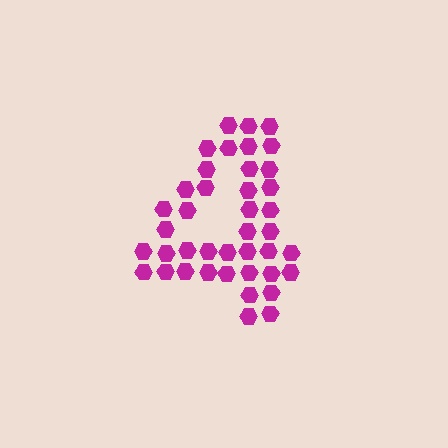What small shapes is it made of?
It is made of small hexagons.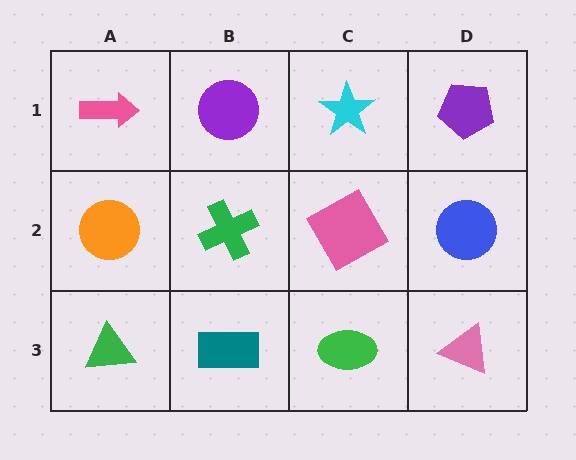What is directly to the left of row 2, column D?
A pink square.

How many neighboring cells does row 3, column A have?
2.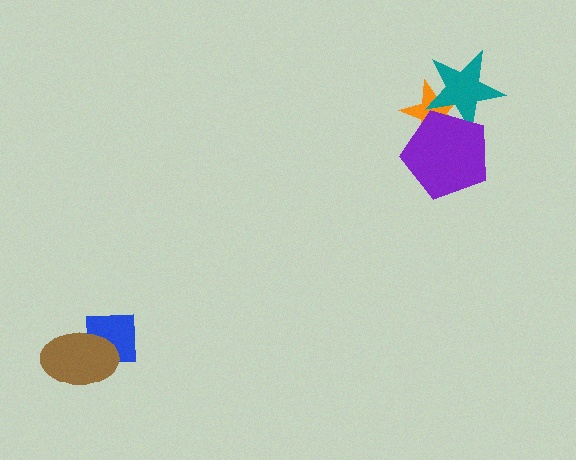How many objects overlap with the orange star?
2 objects overlap with the orange star.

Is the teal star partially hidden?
Yes, it is partially covered by another shape.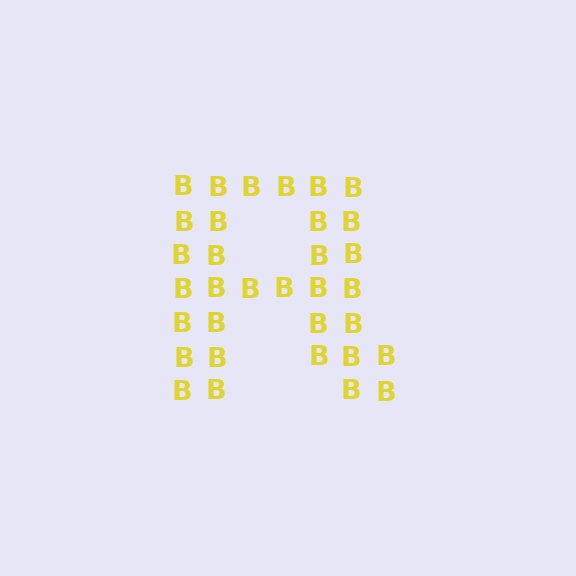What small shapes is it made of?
It is made of small letter B's.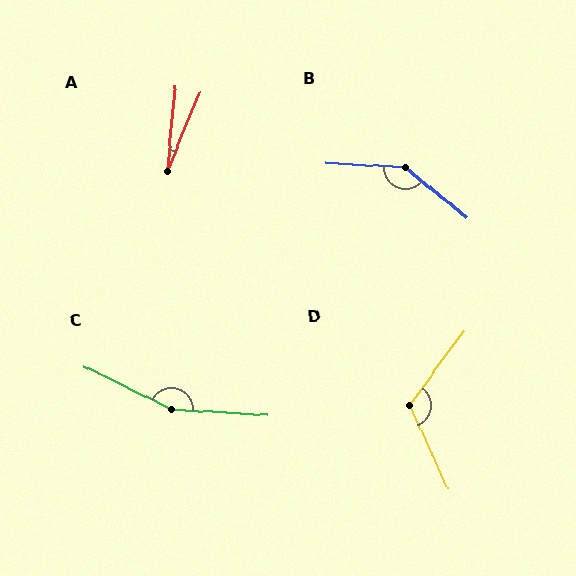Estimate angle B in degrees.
Approximately 144 degrees.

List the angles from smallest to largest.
A (17°), D (119°), B (144°), C (157°).